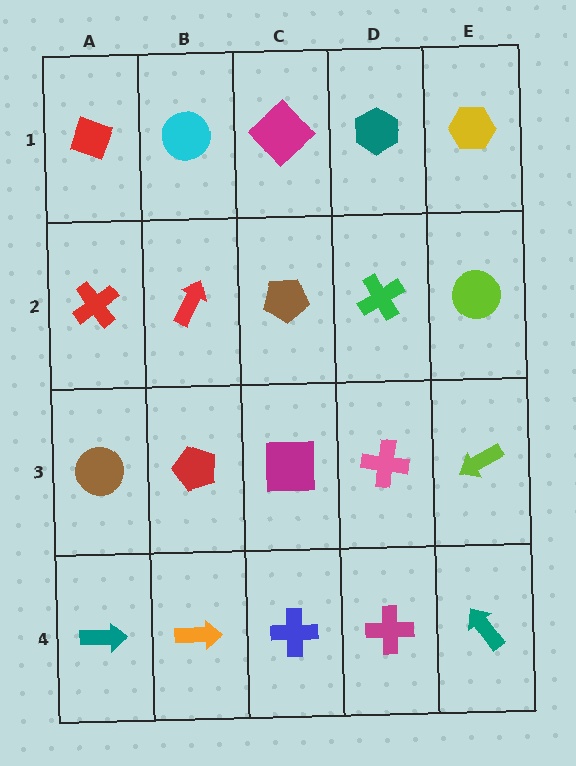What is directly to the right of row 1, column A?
A cyan circle.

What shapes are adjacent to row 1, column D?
A green cross (row 2, column D), a magenta diamond (row 1, column C), a yellow hexagon (row 1, column E).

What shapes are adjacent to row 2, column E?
A yellow hexagon (row 1, column E), a lime arrow (row 3, column E), a green cross (row 2, column D).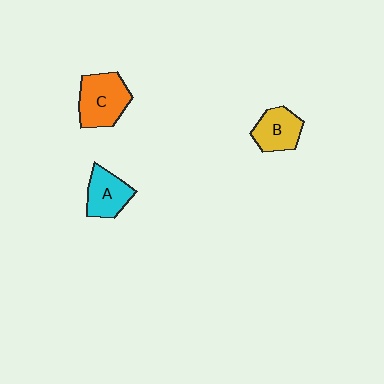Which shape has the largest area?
Shape C (orange).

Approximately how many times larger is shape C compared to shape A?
Approximately 1.3 times.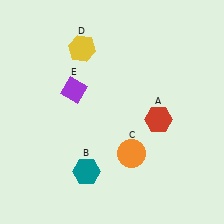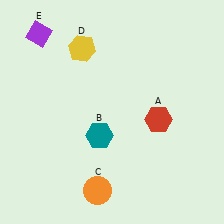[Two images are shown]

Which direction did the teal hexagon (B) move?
The teal hexagon (B) moved up.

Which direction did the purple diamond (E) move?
The purple diamond (E) moved up.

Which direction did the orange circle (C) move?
The orange circle (C) moved down.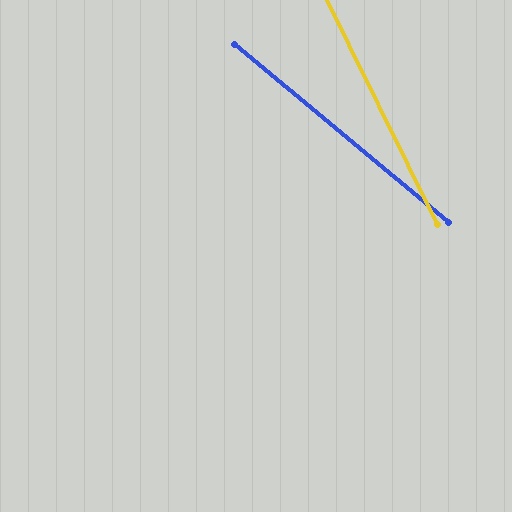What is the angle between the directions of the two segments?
Approximately 24 degrees.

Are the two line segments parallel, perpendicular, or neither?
Neither parallel nor perpendicular — they differ by about 24°.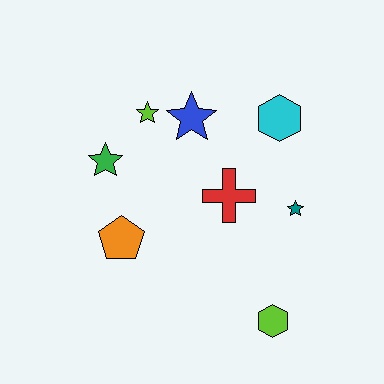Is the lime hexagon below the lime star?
Yes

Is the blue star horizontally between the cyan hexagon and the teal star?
No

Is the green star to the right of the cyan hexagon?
No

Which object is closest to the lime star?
The blue star is closest to the lime star.